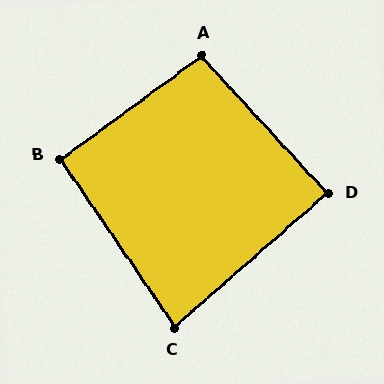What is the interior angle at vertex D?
Approximately 88 degrees (approximately right).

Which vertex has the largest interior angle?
A, at approximately 97 degrees.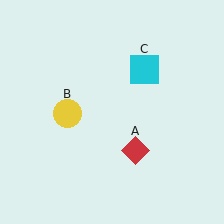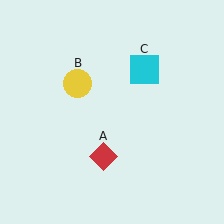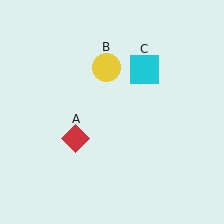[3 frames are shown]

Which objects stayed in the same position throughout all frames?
Cyan square (object C) remained stationary.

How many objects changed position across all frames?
2 objects changed position: red diamond (object A), yellow circle (object B).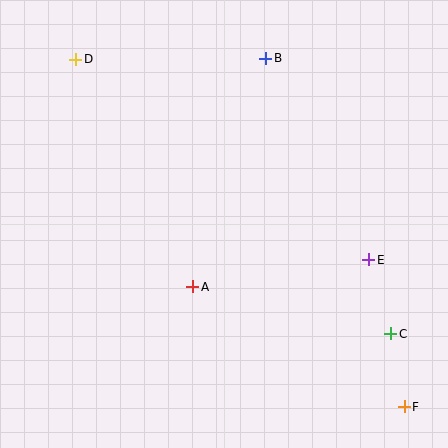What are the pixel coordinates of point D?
Point D is at (76, 59).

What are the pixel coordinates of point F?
Point F is at (404, 407).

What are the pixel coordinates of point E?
Point E is at (369, 260).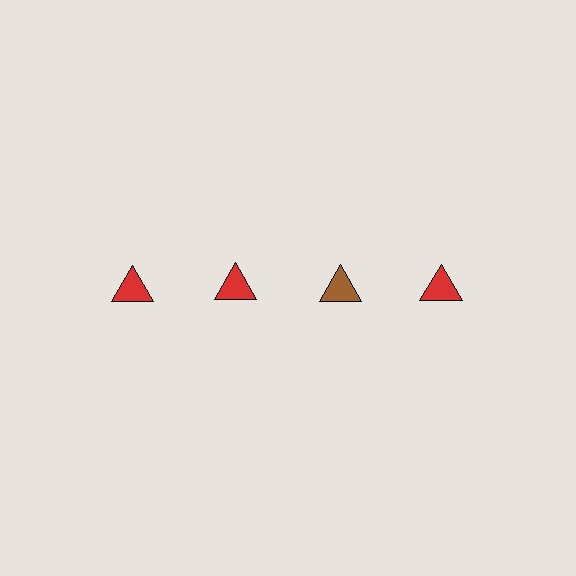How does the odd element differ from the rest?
It has a different color: brown instead of red.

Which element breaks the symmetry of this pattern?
The brown triangle in the top row, center column breaks the symmetry. All other shapes are red triangles.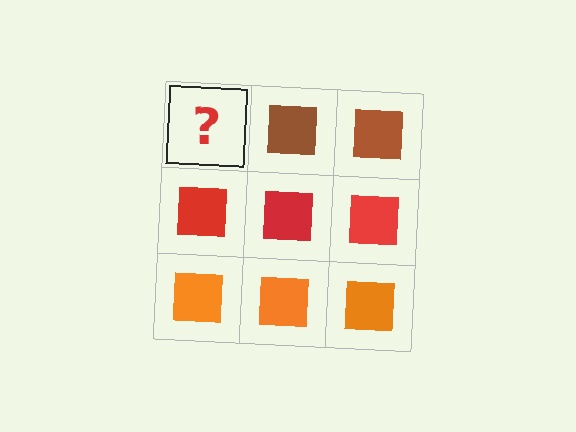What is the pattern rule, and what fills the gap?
The rule is that each row has a consistent color. The gap should be filled with a brown square.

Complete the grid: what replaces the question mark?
The question mark should be replaced with a brown square.